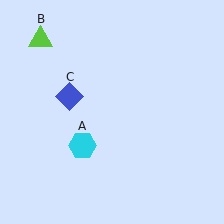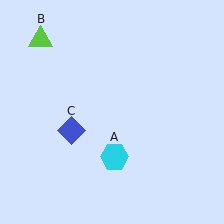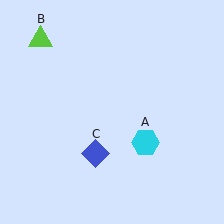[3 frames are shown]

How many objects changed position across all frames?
2 objects changed position: cyan hexagon (object A), blue diamond (object C).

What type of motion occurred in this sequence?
The cyan hexagon (object A), blue diamond (object C) rotated counterclockwise around the center of the scene.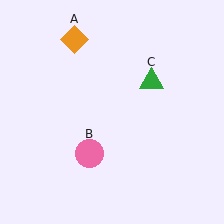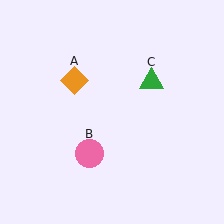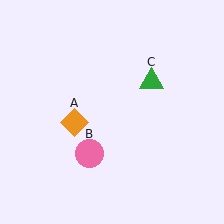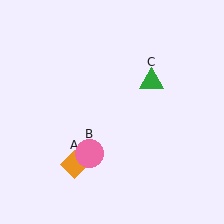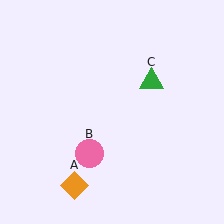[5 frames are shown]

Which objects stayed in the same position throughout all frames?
Pink circle (object B) and green triangle (object C) remained stationary.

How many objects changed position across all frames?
1 object changed position: orange diamond (object A).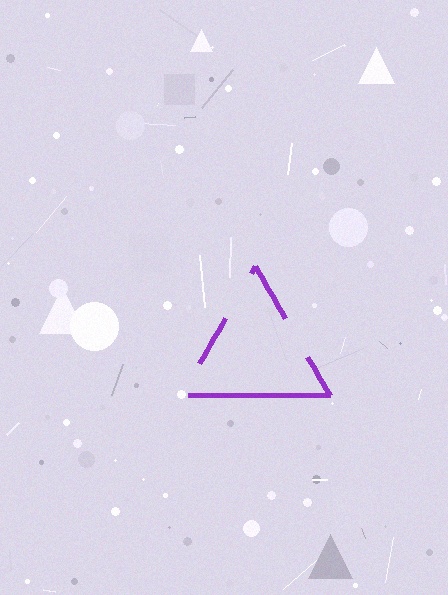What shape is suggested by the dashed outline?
The dashed outline suggests a triangle.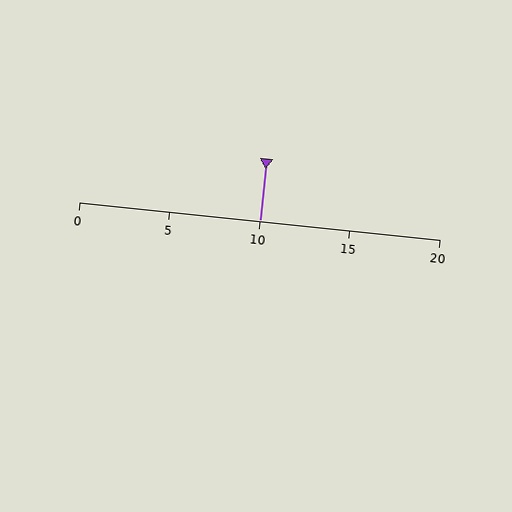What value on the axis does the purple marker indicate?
The marker indicates approximately 10.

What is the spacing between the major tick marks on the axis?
The major ticks are spaced 5 apart.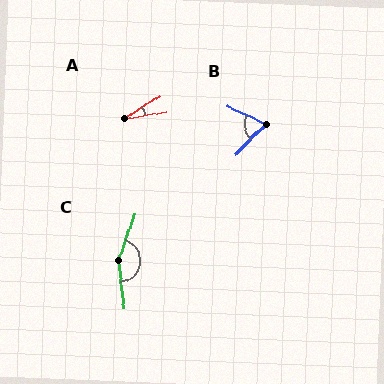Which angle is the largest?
C, at approximately 154 degrees.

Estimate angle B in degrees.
Approximately 69 degrees.